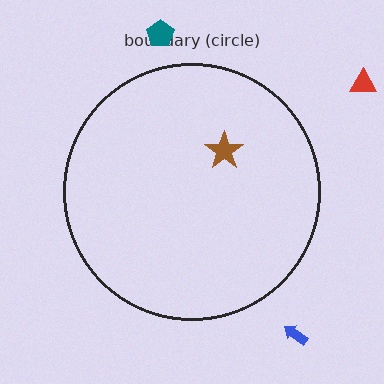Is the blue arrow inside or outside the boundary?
Outside.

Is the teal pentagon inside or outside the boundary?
Outside.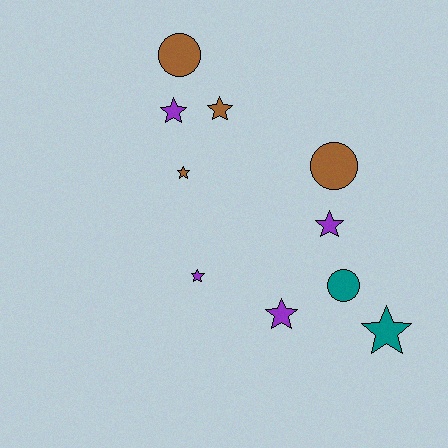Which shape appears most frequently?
Star, with 7 objects.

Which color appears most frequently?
Brown, with 4 objects.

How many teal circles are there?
There is 1 teal circle.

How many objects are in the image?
There are 10 objects.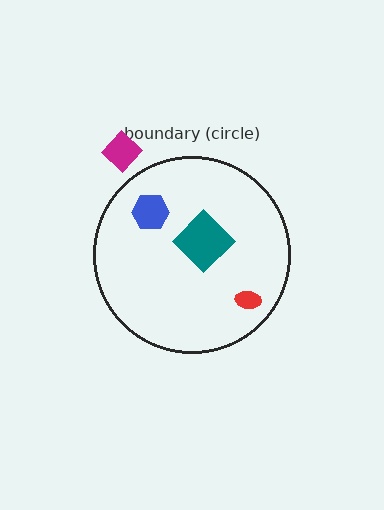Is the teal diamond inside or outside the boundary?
Inside.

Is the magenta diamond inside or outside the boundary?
Outside.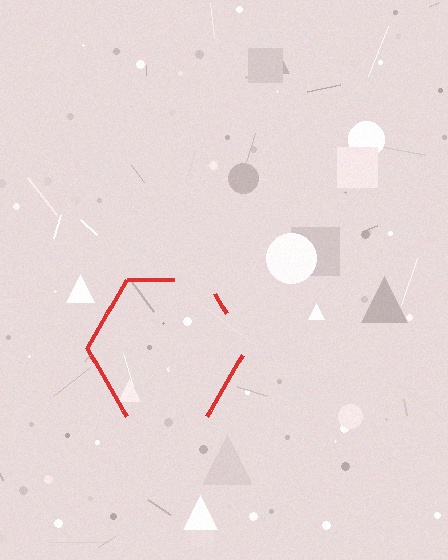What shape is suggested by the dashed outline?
The dashed outline suggests a hexagon.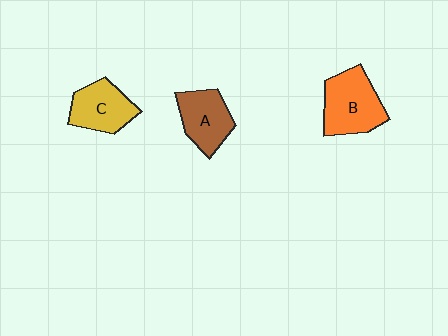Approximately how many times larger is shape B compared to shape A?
Approximately 1.3 times.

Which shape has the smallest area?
Shape A (brown).